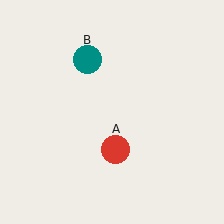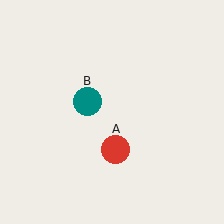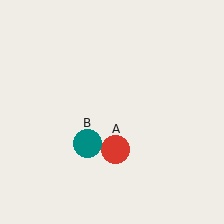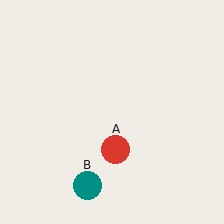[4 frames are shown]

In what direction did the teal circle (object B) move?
The teal circle (object B) moved down.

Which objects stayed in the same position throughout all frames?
Red circle (object A) remained stationary.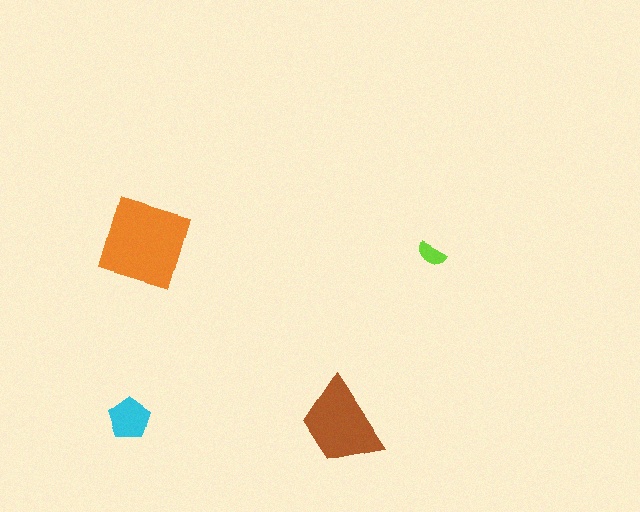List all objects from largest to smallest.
The orange diamond, the brown trapezoid, the cyan pentagon, the lime semicircle.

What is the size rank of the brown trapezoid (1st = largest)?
2nd.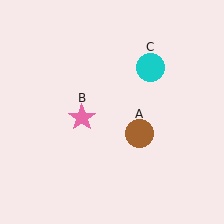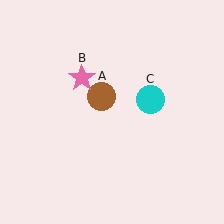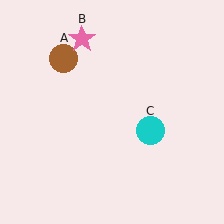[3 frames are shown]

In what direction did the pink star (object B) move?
The pink star (object B) moved up.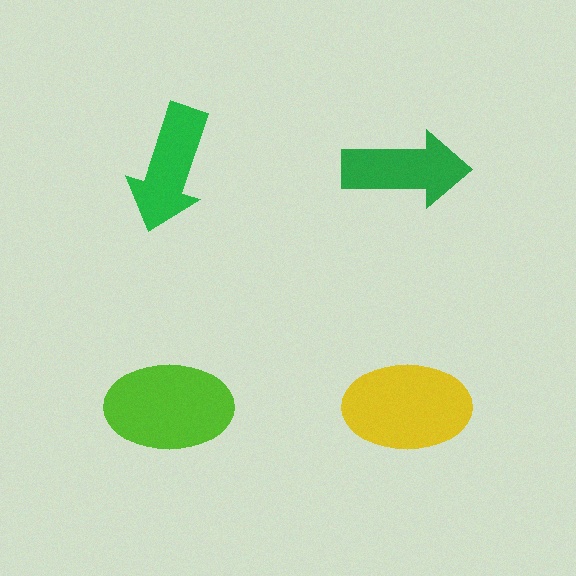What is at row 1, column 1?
A green arrow.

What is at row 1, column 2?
A green arrow.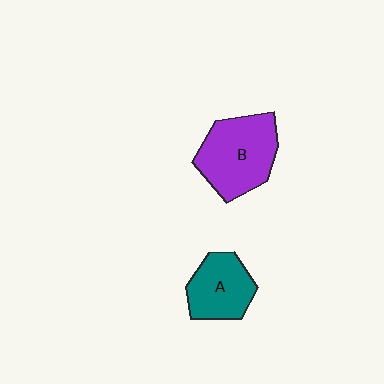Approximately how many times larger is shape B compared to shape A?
Approximately 1.4 times.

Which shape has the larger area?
Shape B (purple).